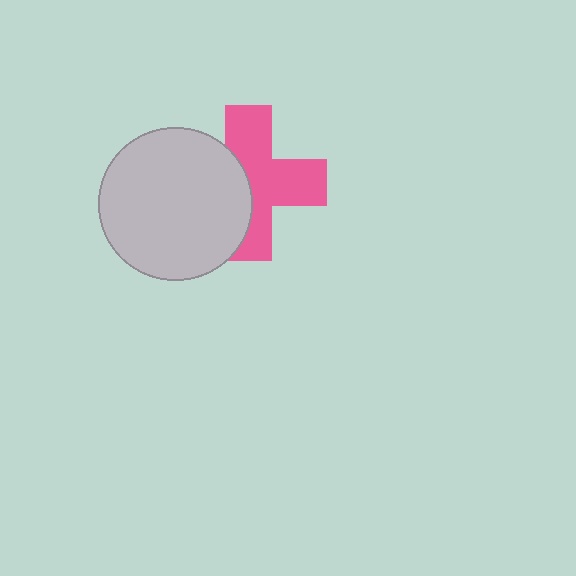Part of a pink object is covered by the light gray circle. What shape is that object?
It is a cross.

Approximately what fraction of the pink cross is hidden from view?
Roughly 39% of the pink cross is hidden behind the light gray circle.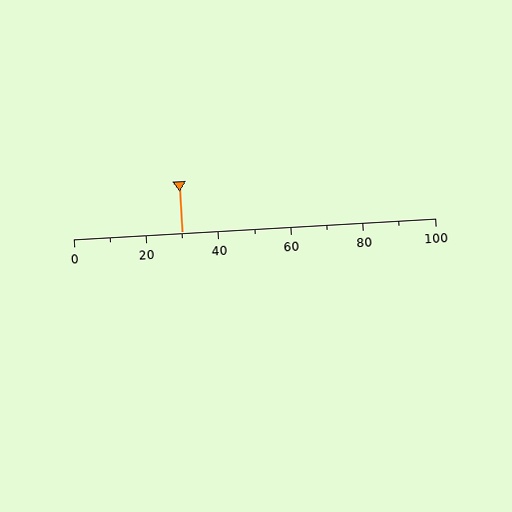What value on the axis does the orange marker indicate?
The marker indicates approximately 30.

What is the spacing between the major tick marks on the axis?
The major ticks are spaced 20 apart.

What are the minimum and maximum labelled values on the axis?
The axis runs from 0 to 100.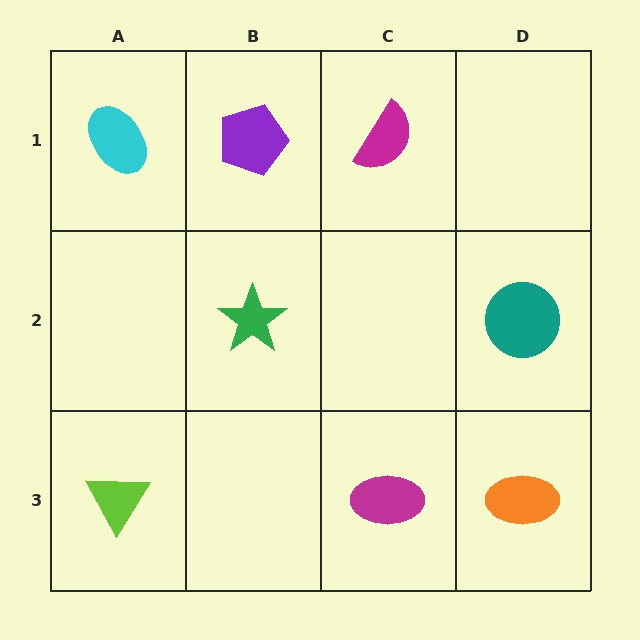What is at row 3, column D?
An orange ellipse.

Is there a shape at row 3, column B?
No, that cell is empty.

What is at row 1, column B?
A purple pentagon.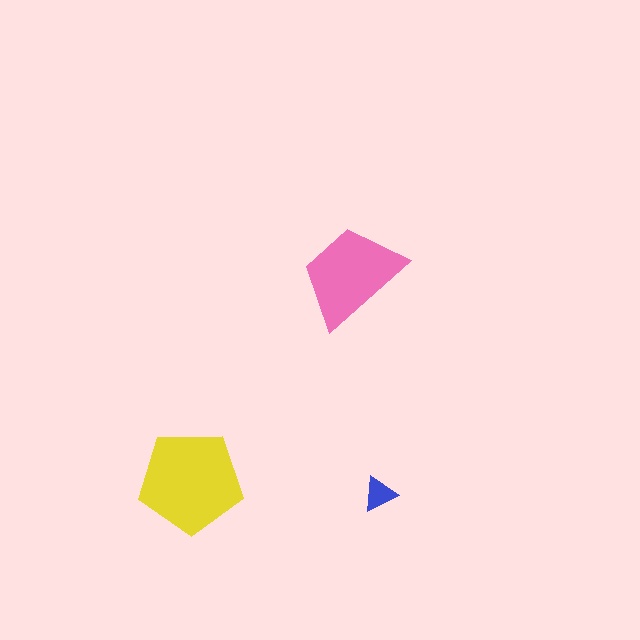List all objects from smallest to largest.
The blue triangle, the pink trapezoid, the yellow pentagon.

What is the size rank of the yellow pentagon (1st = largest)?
1st.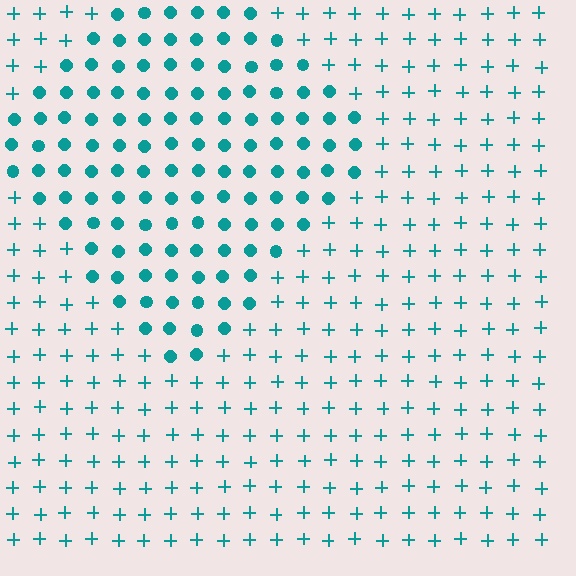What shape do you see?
I see a diamond.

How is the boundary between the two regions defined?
The boundary is defined by a change in element shape: circles inside vs. plus signs outside. All elements share the same color and spacing.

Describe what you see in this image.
The image is filled with small teal elements arranged in a uniform grid. A diamond-shaped region contains circles, while the surrounding area contains plus signs. The boundary is defined purely by the change in element shape.